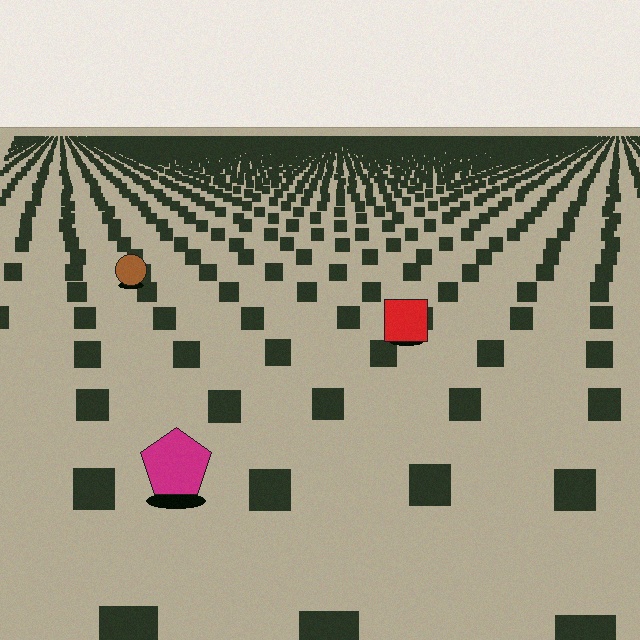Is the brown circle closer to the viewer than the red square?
No. The red square is closer — you can tell from the texture gradient: the ground texture is coarser near it.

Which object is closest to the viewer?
The magenta pentagon is closest. The texture marks near it are larger and more spread out.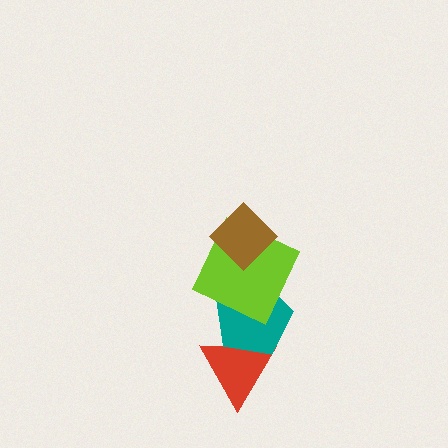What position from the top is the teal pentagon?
The teal pentagon is 3rd from the top.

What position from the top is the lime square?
The lime square is 2nd from the top.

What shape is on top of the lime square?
The brown diamond is on top of the lime square.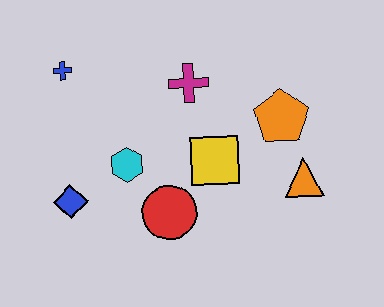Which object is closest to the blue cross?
The cyan hexagon is closest to the blue cross.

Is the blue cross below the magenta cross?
No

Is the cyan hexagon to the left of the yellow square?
Yes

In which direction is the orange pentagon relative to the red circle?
The orange pentagon is to the right of the red circle.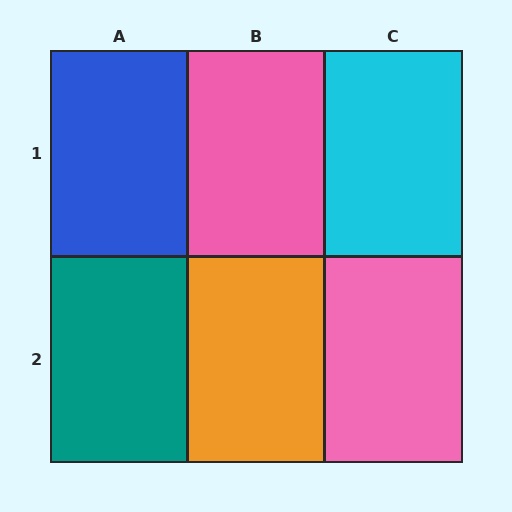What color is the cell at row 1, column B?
Pink.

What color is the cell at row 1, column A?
Blue.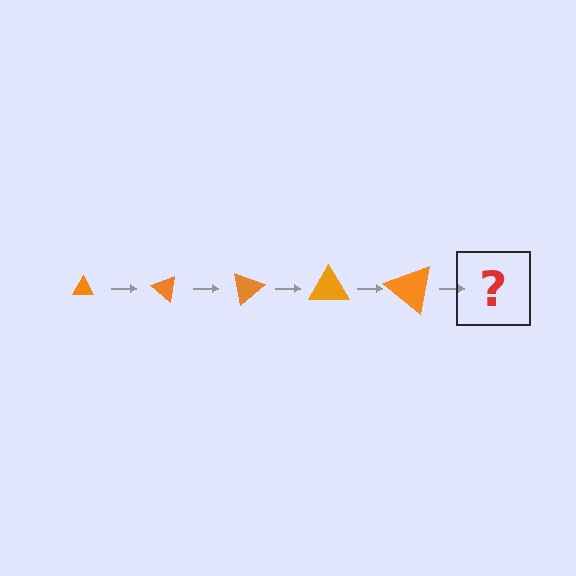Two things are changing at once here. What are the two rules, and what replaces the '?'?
The two rules are that the triangle grows larger each step and it rotates 40 degrees each step. The '?' should be a triangle, larger than the previous one and rotated 200 degrees from the start.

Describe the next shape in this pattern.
It should be a triangle, larger than the previous one and rotated 200 degrees from the start.